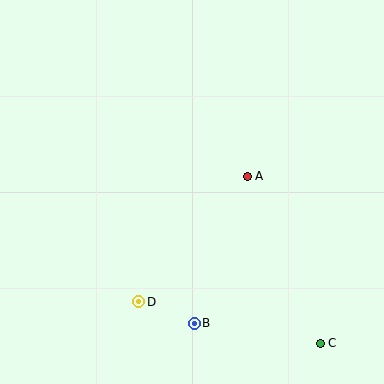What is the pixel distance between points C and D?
The distance between C and D is 186 pixels.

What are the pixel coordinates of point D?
Point D is at (139, 302).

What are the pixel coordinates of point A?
Point A is at (247, 176).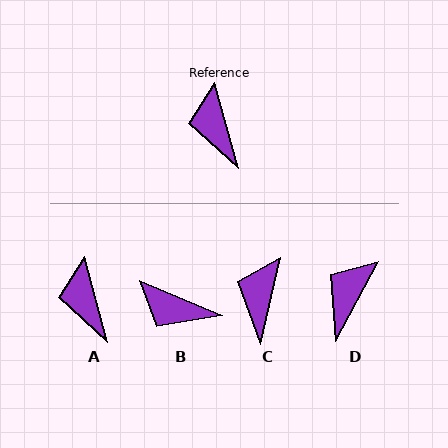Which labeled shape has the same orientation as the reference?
A.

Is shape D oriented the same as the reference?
No, it is off by about 43 degrees.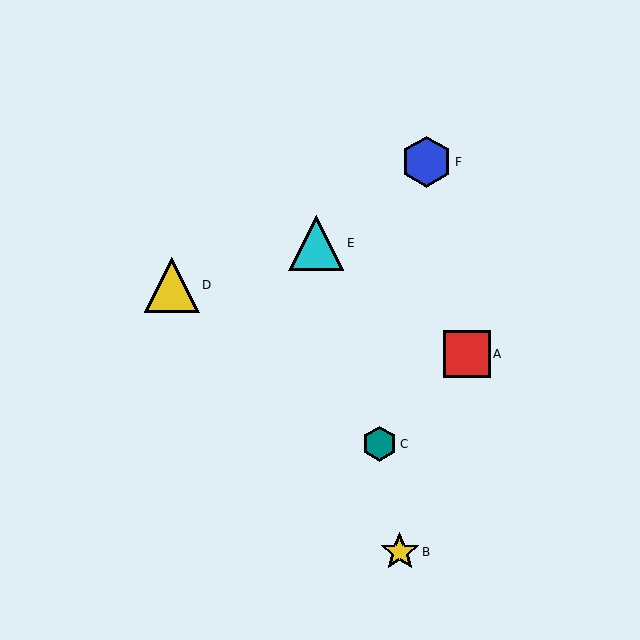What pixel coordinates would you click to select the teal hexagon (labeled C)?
Click at (379, 444) to select the teal hexagon C.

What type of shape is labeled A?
Shape A is a red square.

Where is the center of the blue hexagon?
The center of the blue hexagon is at (427, 162).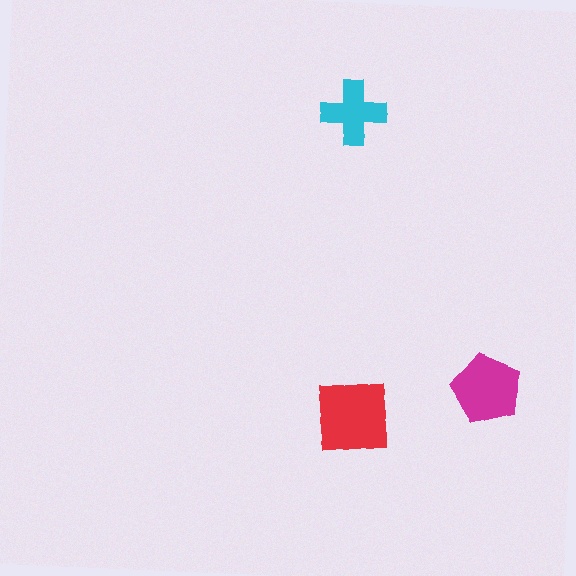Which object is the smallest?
The cyan cross.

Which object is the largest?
The red square.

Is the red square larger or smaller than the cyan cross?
Larger.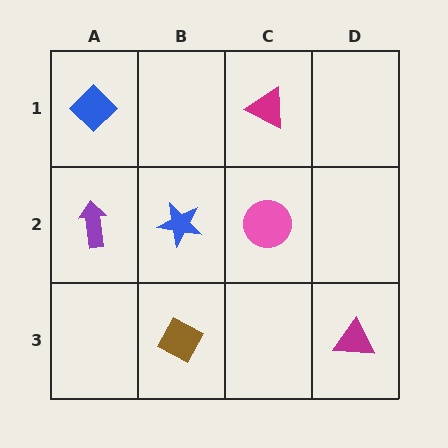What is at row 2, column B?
A blue star.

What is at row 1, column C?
A magenta triangle.